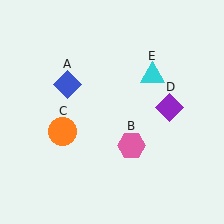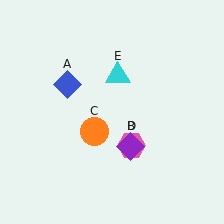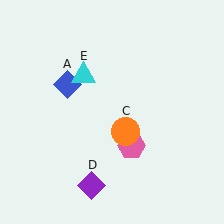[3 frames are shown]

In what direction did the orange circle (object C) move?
The orange circle (object C) moved right.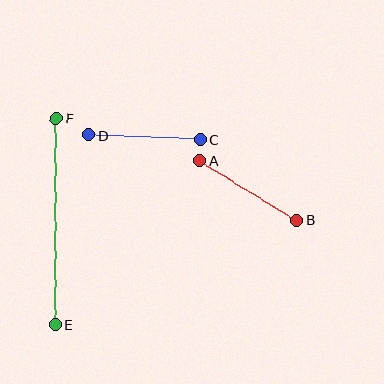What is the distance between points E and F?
The distance is approximately 206 pixels.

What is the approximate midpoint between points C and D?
The midpoint is at approximately (145, 137) pixels.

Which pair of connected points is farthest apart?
Points E and F are farthest apart.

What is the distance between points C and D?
The distance is approximately 112 pixels.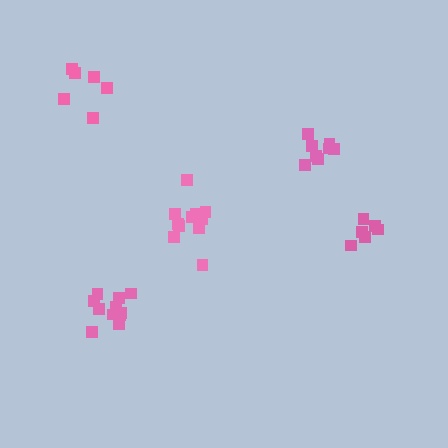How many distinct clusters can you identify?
There are 5 distinct clusters.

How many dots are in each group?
Group 1: 11 dots, Group 2: 8 dots, Group 3: 6 dots, Group 4: 12 dots, Group 5: 6 dots (43 total).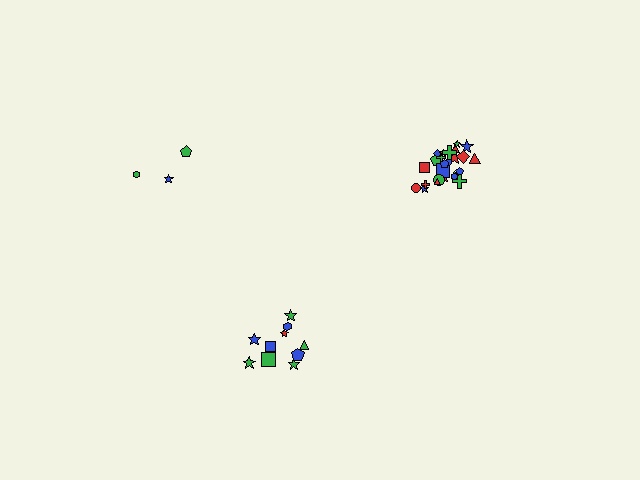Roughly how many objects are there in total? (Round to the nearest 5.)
Roughly 40 objects in total.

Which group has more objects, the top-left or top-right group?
The top-right group.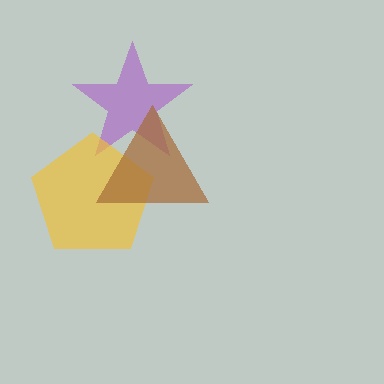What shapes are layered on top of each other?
The layered shapes are: a purple star, a yellow pentagon, a brown triangle.